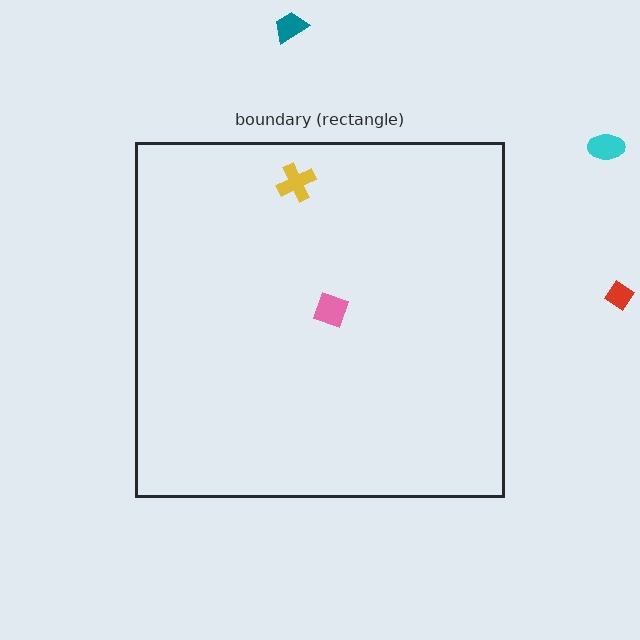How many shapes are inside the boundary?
2 inside, 3 outside.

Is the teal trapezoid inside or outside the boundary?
Outside.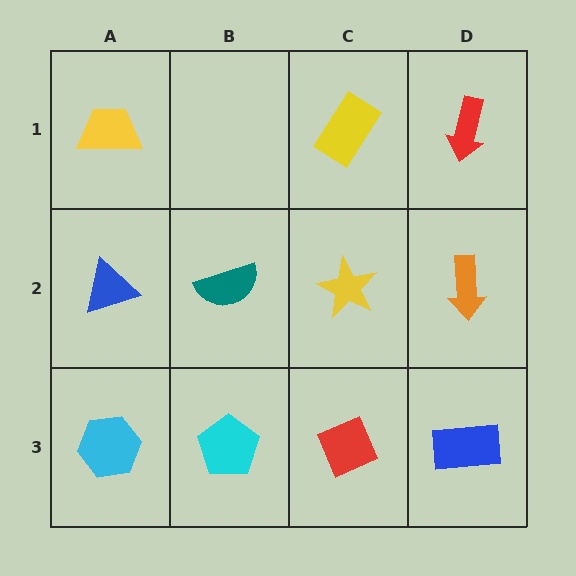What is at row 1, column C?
A yellow rectangle.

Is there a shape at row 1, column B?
No, that cell is empty.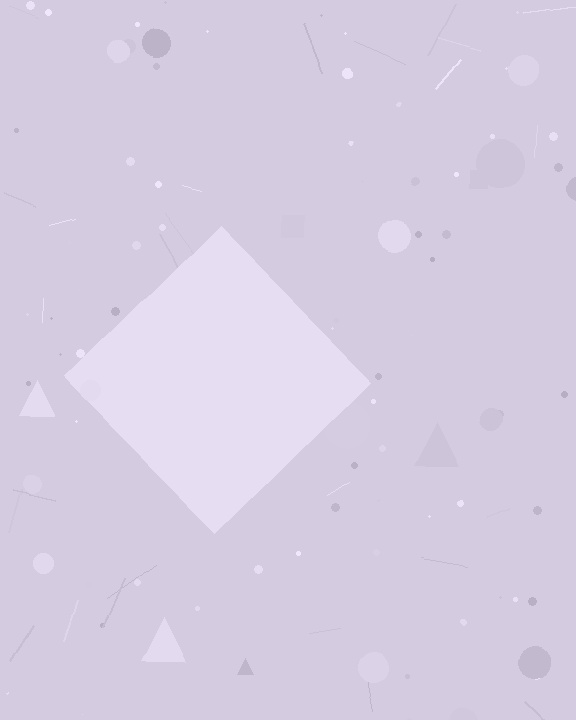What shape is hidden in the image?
A diamond is hidden in the image.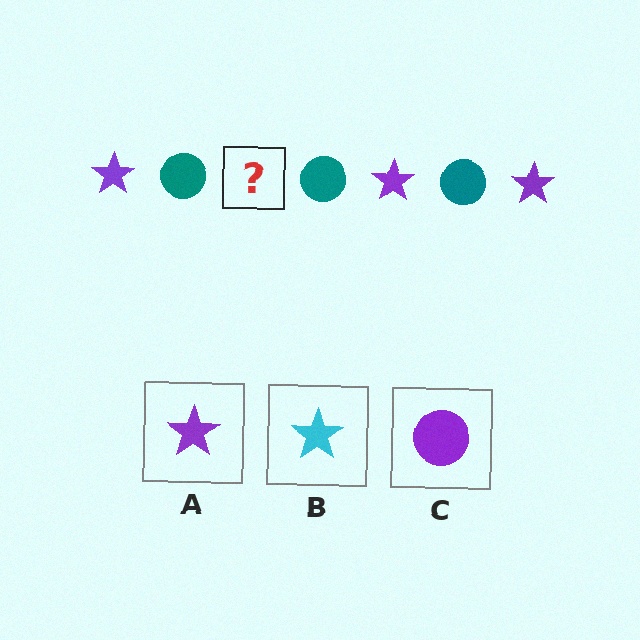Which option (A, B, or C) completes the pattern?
A.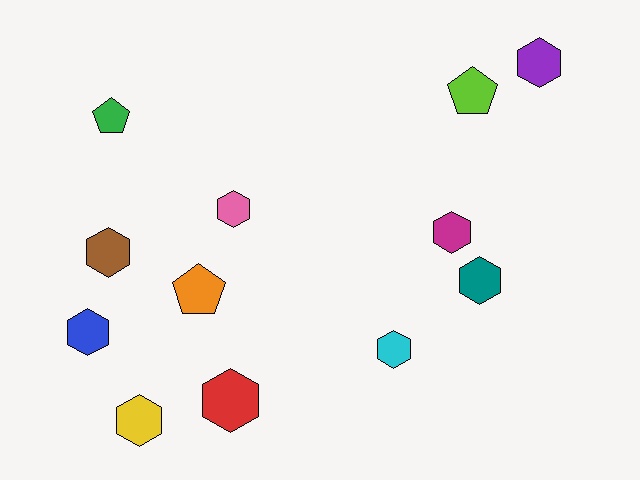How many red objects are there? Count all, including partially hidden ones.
There is 1 red object.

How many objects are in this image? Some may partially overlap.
There are 12 objects.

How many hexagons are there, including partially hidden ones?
There are 9 hexagons.